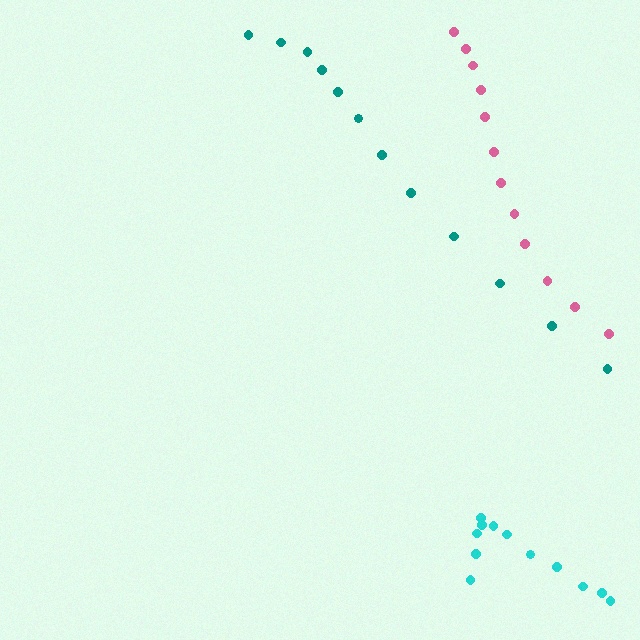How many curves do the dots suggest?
There are 3 distinct paths.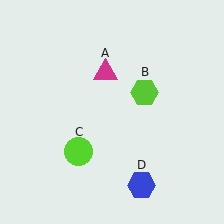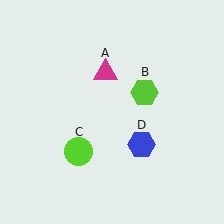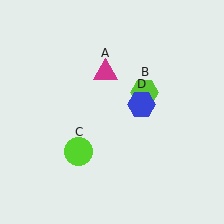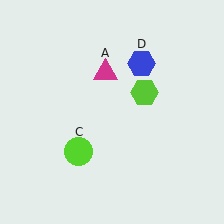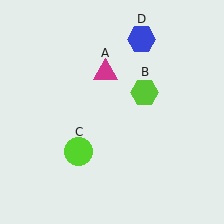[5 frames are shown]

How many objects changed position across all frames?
1 object changed position: blue hexagon (object D).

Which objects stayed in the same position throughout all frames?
Magenta triangle (object A) and lime hexagon (object B) and lime circle (object C) remained stationary.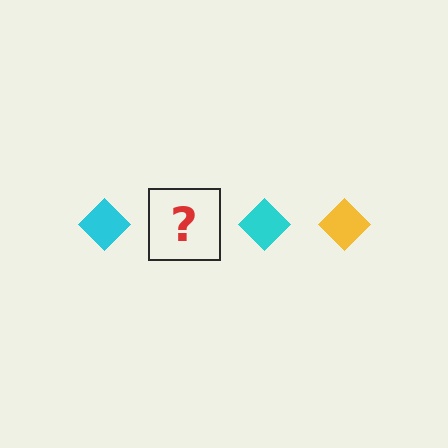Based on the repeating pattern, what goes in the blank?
The blank should be a yellow diamond.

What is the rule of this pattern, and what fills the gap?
The rule is that the pattern cycles through cyan, yellow diamonds. The gap should be filled with a yellow diamond.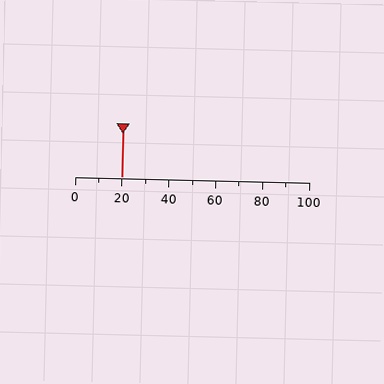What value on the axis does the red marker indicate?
The marker indicates approximately 20.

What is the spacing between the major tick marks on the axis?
The major ticks are spaced 20 apart.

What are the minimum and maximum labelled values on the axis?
The axis runs from 0 to 100.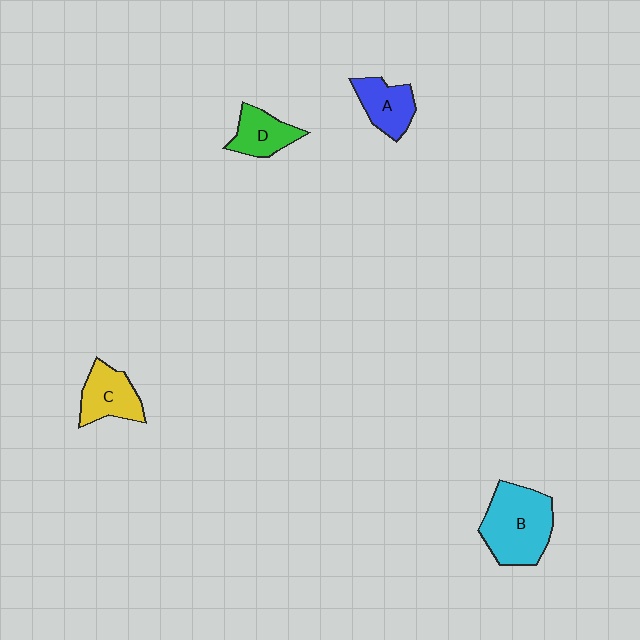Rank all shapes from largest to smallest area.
From largest to smallest: B (cyan), C (yellow), A (blue), D (green).